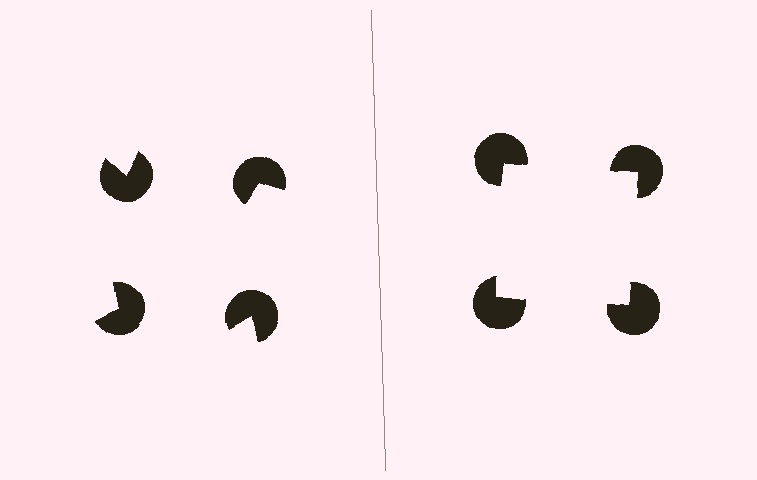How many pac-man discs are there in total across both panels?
8 — 4 on each side.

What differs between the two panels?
The pac-man discs are positioned identically on both sides; only the wedge orientations differ. On the right they align to a square; on the left they are misaligned.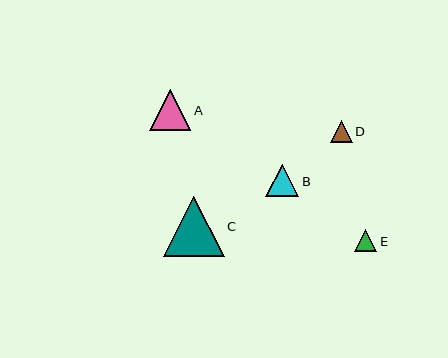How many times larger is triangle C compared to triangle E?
Triangle C is approximately 2.7 times the size of triangle E.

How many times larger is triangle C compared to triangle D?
Triangle C is approximately 2.8 times the size of triangle D.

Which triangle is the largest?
Triangle C is the largest with a size of approximately 61 pixels.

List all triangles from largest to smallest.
From largest to smallest: C, A, B, E, D.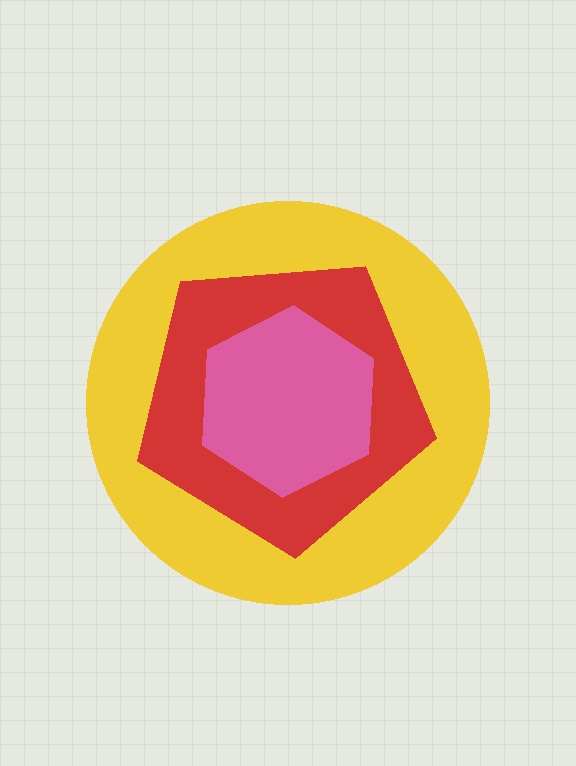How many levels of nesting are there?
3.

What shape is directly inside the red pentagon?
The pink hexagon.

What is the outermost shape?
The yellow circle.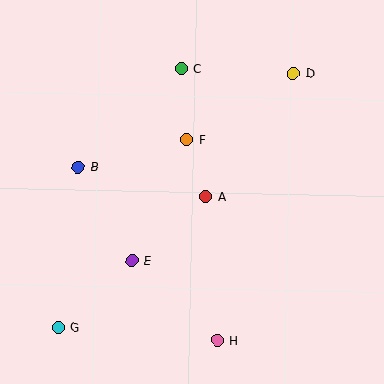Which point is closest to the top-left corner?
Point B is closest to the top-left corner.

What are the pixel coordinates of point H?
Point H is at (217, 340).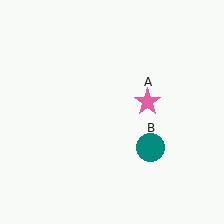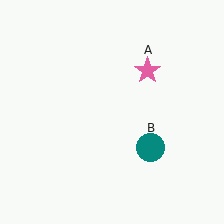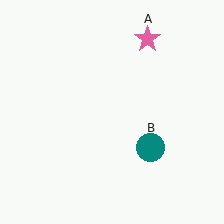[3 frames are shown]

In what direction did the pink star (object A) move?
The pink star (object A) moved up.